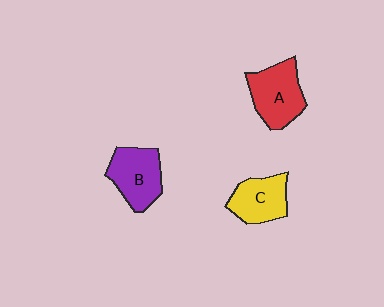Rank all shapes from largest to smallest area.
From largest to smallest: A (red), B (purple), C (yellow).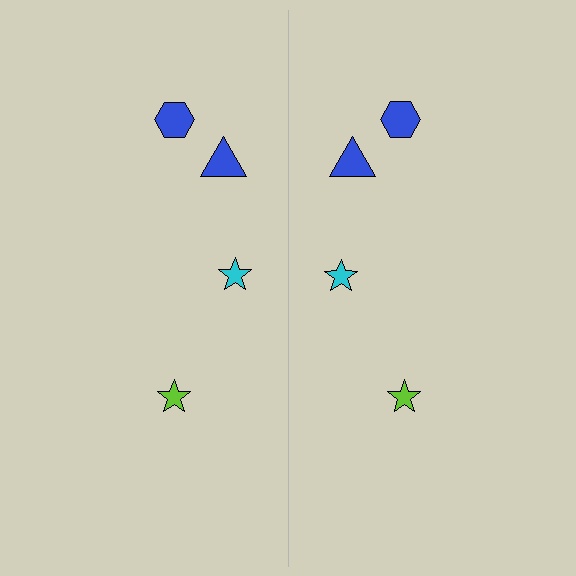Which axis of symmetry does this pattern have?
The pattern has a vertical axis of symmetry running through the center of the image.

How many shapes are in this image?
There are 8 shapes in this image.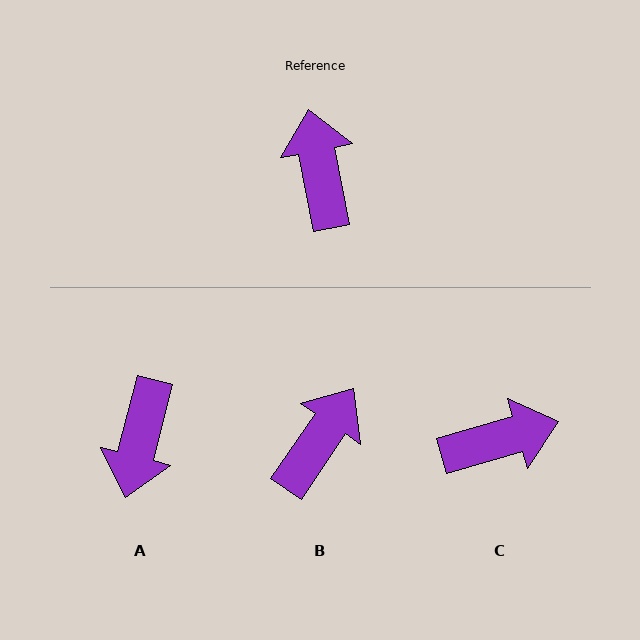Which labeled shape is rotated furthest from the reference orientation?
A, about 155 degrees away.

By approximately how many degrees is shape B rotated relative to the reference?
Approximately 45 degrees clockwise.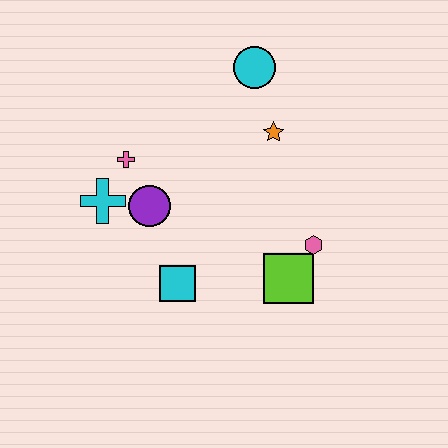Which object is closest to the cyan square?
The purple circle is closest to the cyan square.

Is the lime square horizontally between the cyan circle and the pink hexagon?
Yes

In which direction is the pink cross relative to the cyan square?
The pink cross is above the cyan square.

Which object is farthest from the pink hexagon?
The cyan cross is farthest from the pink hexagon.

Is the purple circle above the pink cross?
No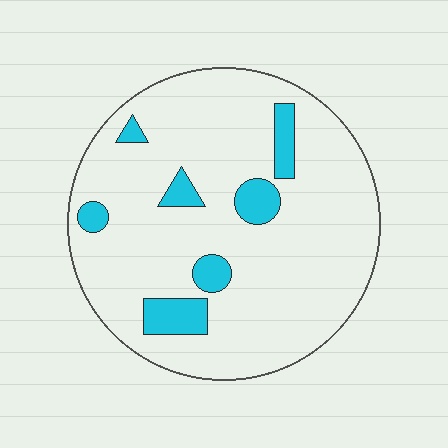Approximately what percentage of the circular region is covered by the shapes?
Approximately 10%.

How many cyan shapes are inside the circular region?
7.